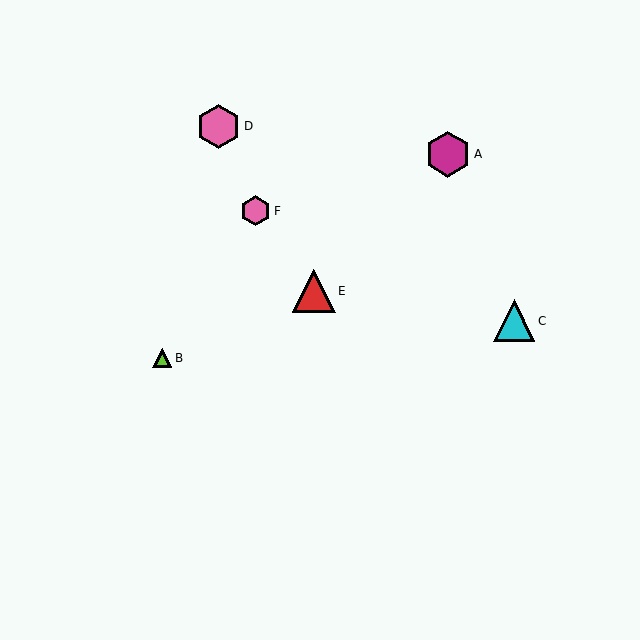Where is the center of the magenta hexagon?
The center of the magenta hexagon is at (448, 154).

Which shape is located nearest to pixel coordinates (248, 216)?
The pink hexagon (labeled F) at (256, 211) is nearest to that location.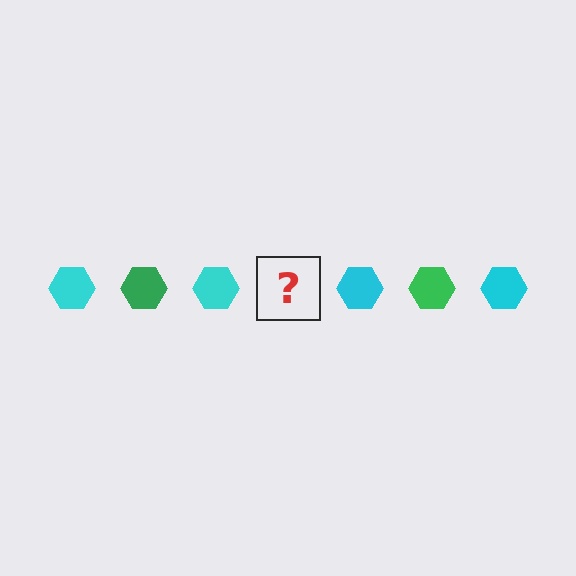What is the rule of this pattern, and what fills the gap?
The rule is that the pattern cycles through cyan, green hexagons. The gap should be filled with a green hexagon.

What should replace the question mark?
The question mark should be replaced with a green hexagon.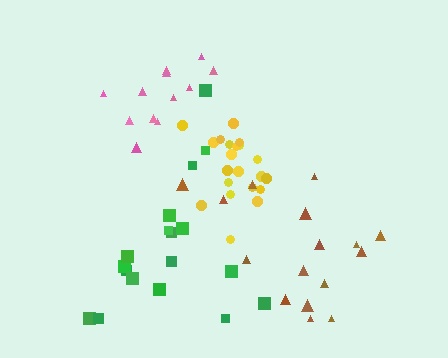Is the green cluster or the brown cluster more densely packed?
Green.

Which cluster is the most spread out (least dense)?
Brown.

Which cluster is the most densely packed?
Yellow.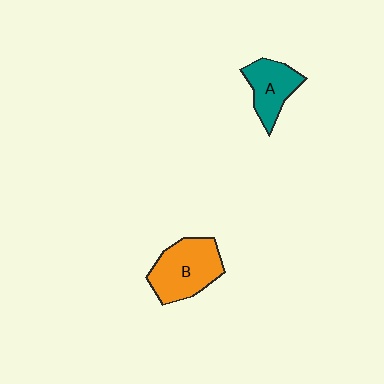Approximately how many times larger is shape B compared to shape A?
Approximately 1.4 times.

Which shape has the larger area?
Shape B (orange).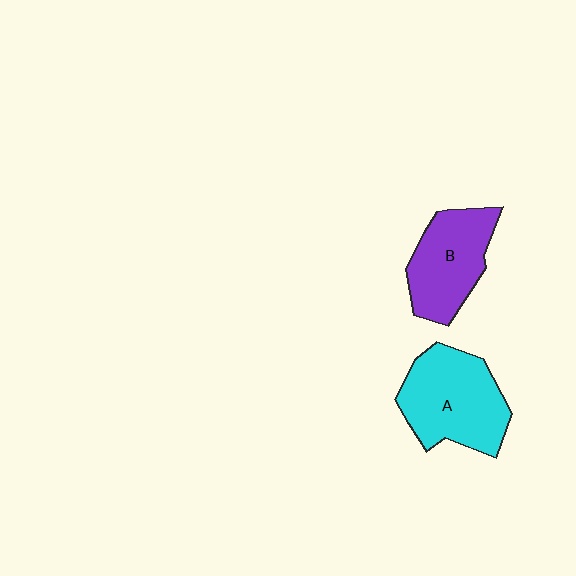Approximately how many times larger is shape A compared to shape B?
Approximately 1.2 times.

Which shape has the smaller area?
Shape B (purple).